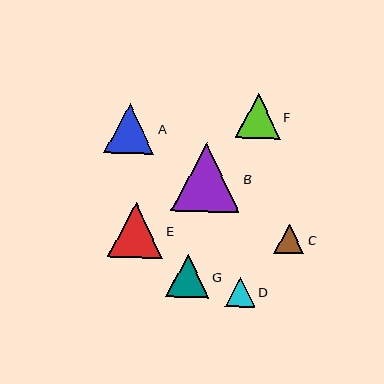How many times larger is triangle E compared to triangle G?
Triangle E is approximately 1.3 times the size of triangle G.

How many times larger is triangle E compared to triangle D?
Triangle E is approximately 1.8 times the size of triangle D.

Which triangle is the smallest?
Triangle C is the smallest with a size of approximately 30 pixels.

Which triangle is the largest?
Triangle B is the largest with a size of approximately 69 pixels.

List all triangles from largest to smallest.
From largest to smallest: B, E, A, F, G, D, C.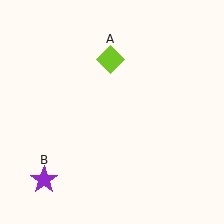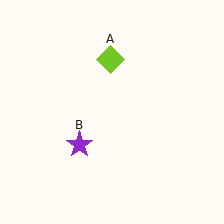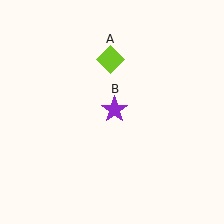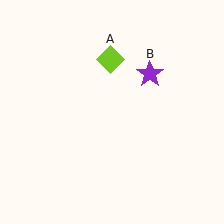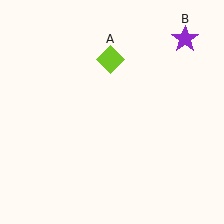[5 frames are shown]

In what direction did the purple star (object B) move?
The purple star (object B) moved up and to the right.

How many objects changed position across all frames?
1 object changed position: purple star (object B).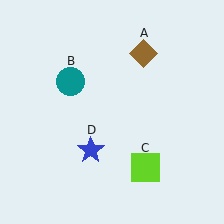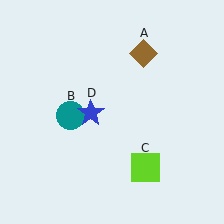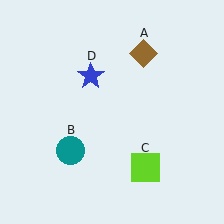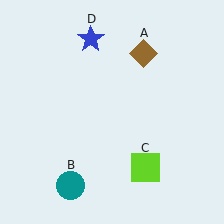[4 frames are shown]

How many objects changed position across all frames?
2 objects changed position: teal circle (object B), blue star (object D).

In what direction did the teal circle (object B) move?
The teal circle (object B) moved down.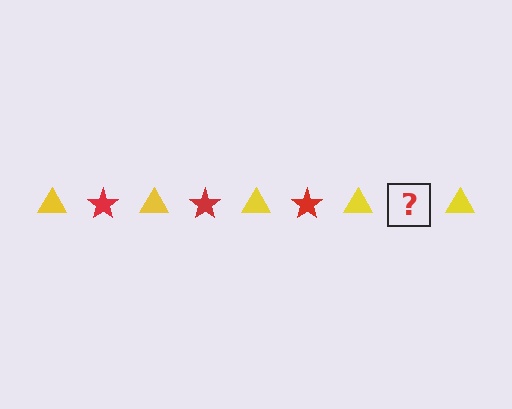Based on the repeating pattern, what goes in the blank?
The blank should be a red star.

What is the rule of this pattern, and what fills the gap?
The rule is that the pattern alternates between yellow triangle and red star. The gap should be filled with a red star.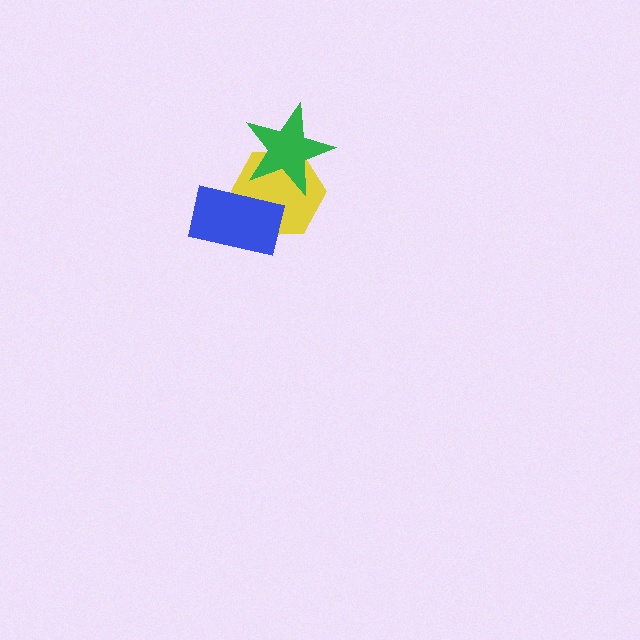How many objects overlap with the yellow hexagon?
2 objects overlap with the yellow hexagon.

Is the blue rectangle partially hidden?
No, no other shape covers it.